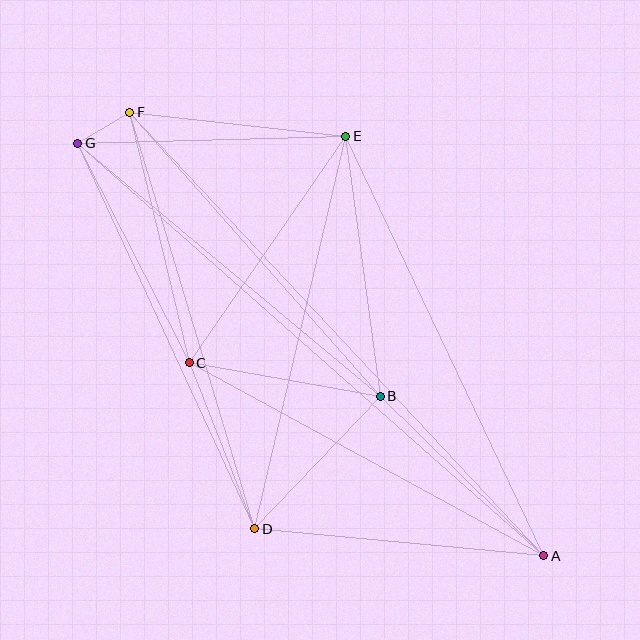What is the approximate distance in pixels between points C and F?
The distance between C and F is approximately 257 pixels.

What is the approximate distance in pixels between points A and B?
The distance between A and B is approximately 228 pixels.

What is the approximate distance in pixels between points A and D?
The distance between A and D is approximately 290 pixels.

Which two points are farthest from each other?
Points A and G are farthest from each other.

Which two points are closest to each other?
Points F and G are closest to each other.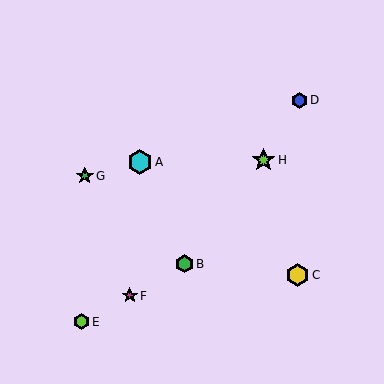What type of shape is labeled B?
Shape B is a green hexagon.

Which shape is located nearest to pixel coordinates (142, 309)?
The magenta star (labeled F) at (130, 296) is nearest to that location.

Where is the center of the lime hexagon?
The center of the lime hexagon is at (81, 322).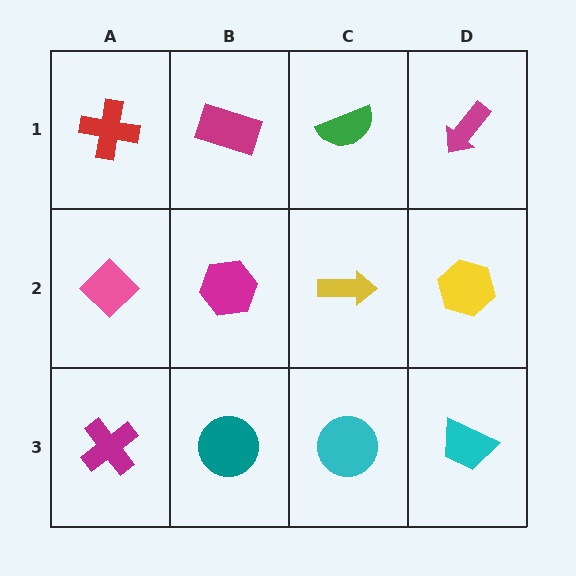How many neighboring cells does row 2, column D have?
3.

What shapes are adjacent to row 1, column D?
A yellow hexagon (row 2, column D), a green semicircle (row 1, column C).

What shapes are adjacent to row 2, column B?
A magenta rectangle (row 1, column B), a teal circle (row 3, column B), a pink diamond (row 2, column A), a yellow arrow (row 2, column C).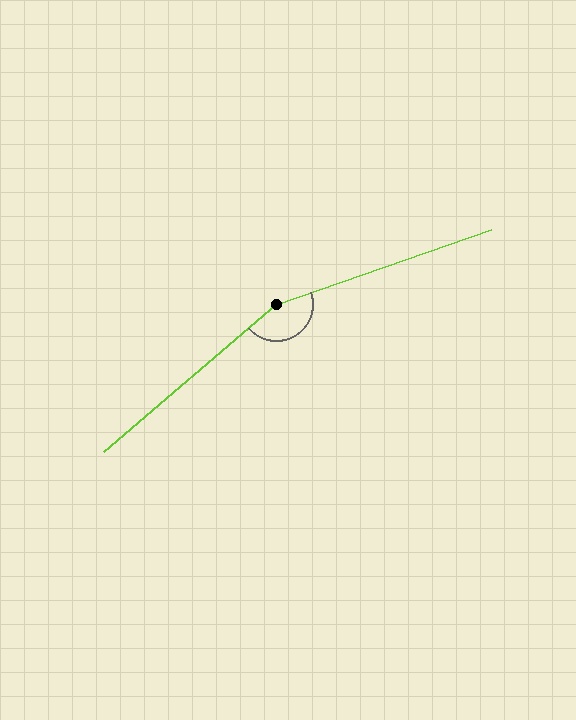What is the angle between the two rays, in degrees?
Approximately 159 degrees.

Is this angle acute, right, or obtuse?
It is obtuse.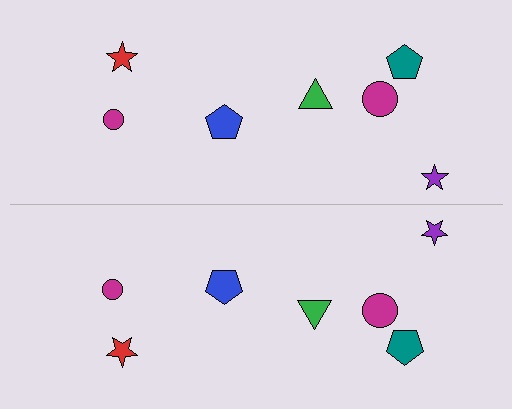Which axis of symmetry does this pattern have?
The pattern has a horizontal axis of symmetry running through the center of the image.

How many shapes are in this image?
There are 14 shapes in this image.